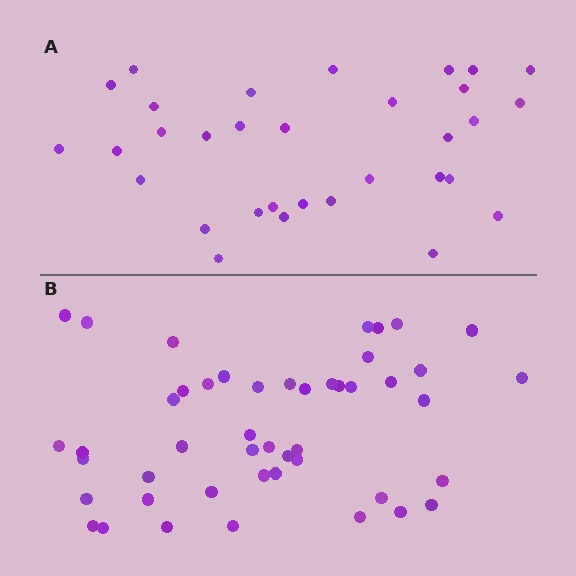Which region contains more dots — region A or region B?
Region B (the bottom region) has more dots.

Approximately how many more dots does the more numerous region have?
Region B has approximately 15 more dots than region A.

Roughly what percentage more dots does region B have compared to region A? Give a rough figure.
About 45% more.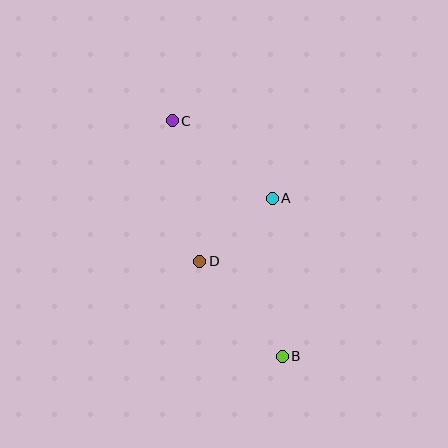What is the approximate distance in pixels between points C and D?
The distance between C and D is approximately 143 pixels.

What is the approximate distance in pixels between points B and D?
The distance between B and D is approximately 126 pixels.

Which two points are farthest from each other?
Points B and C are farthest from each other.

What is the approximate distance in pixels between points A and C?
The distance between A and C is approximately 127 pixels.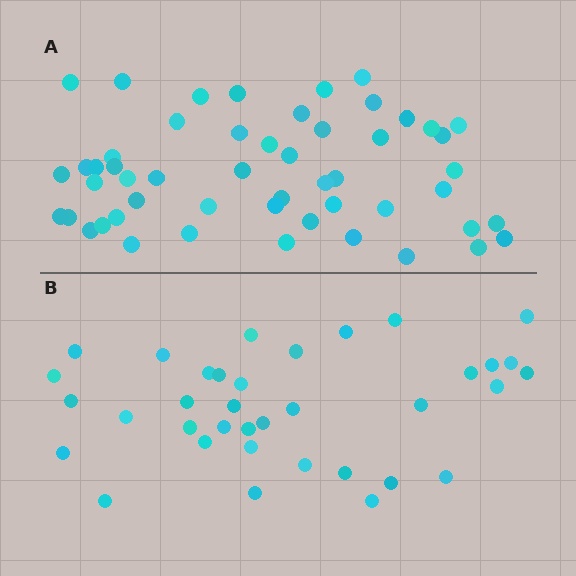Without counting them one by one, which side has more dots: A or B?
Region A (the top region) has more dots.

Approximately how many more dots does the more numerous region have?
Region A has approximately 15 more dots than region B.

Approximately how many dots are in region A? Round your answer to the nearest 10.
About 50 dots. (The exact count is 52, which rounds to 50.)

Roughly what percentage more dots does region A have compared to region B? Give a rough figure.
About 45% more.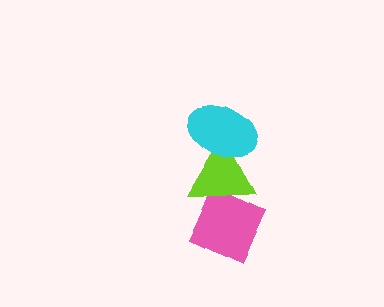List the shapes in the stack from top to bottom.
From top to bottom: the cyan ellipse, the lime triangle, the pink diamond.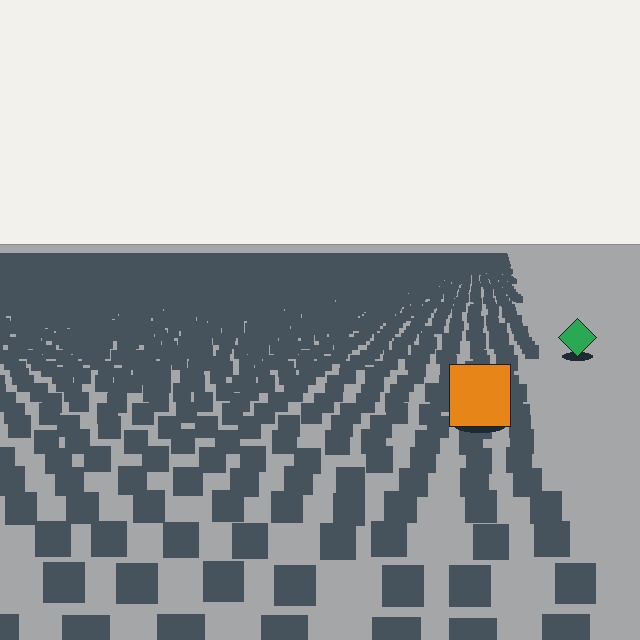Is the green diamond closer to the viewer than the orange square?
No. The orange square is closer — you can tell from the texture gradient: the ground texture is coarser near it.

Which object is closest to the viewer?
The orange square is closest. The texture marks near it are larger and more spread out.